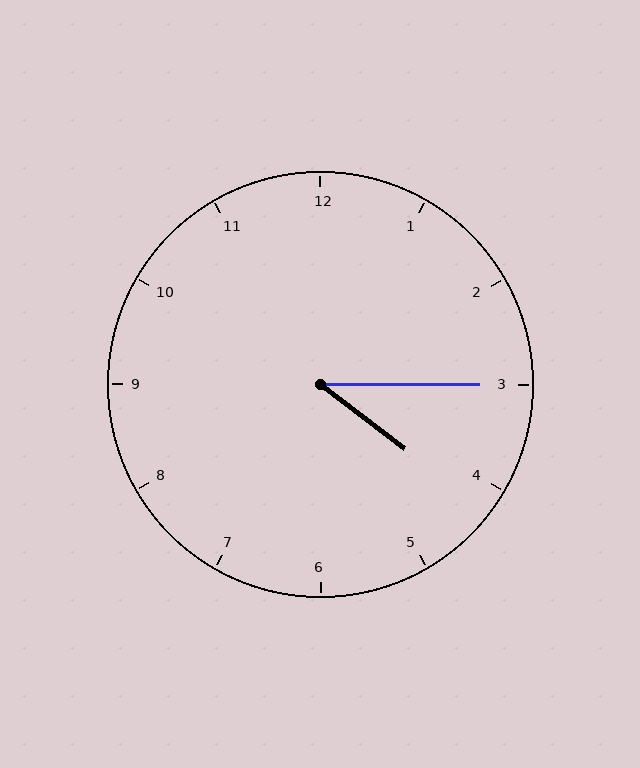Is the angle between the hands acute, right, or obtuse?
It is acute.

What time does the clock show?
4:15.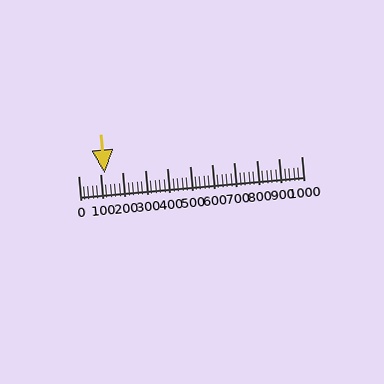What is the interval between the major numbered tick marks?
The major tick marks are spaced 100 units apart.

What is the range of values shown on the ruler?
The ruler shows values from 0 to 1000.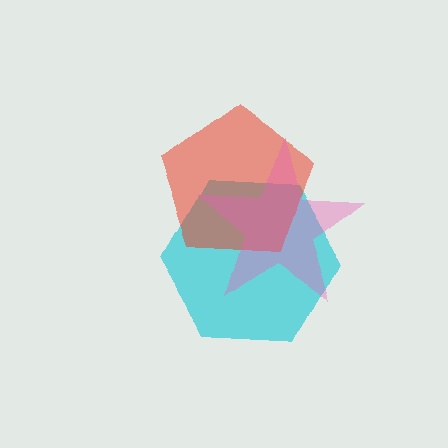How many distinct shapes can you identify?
There are 3 distinct shapes: a cyan hexagon, a red pentagon, a pink star.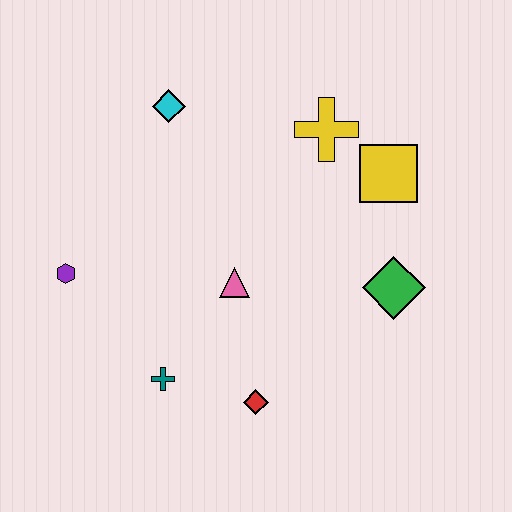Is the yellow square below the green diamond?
No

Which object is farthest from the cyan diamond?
The red diamond is farthest from the cyan diamond.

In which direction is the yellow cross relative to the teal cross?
The yellow cross is above the teal cross.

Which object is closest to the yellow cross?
The yellow square is closest to the yellow cross.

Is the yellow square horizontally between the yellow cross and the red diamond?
No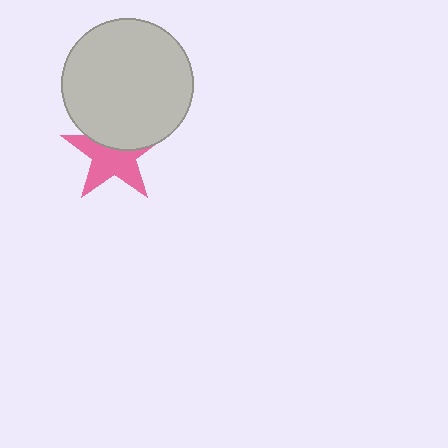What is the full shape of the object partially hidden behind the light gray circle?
The partially hidden object is a pink star.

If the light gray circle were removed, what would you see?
You would see the complete pink star.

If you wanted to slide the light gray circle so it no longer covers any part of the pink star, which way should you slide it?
Slide it up — that is the most direct way to separate the two shapes.